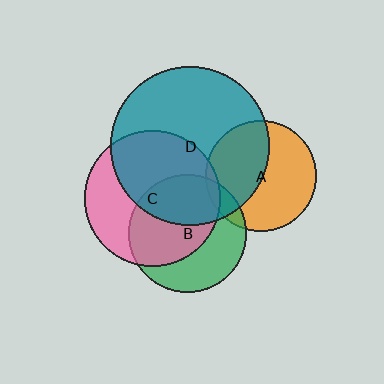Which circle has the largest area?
Circle D (teal).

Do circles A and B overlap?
Yes.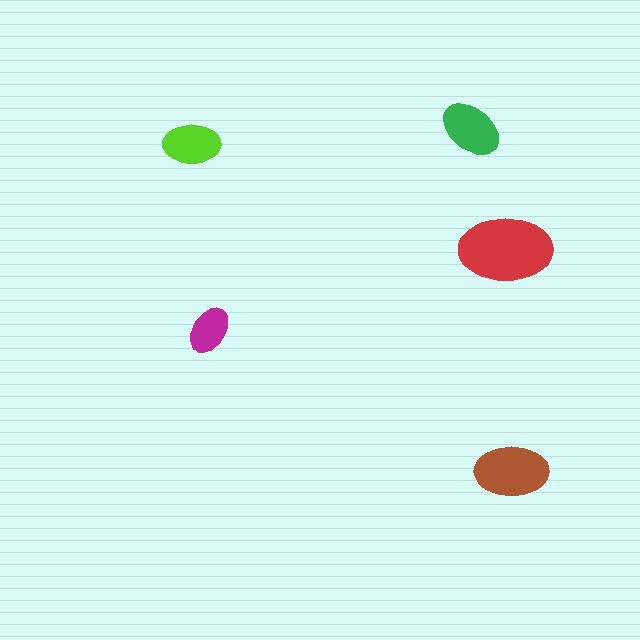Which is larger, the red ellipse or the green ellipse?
The red one.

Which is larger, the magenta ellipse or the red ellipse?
The red one.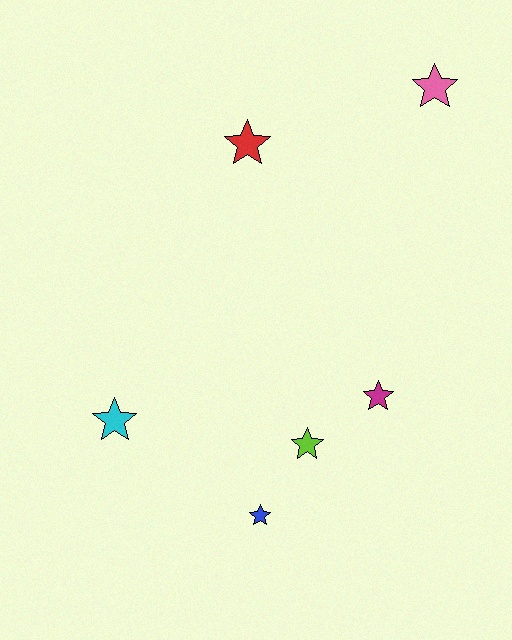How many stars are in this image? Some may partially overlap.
There are 6 stars.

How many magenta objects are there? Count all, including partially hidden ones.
There is 1 magenta object.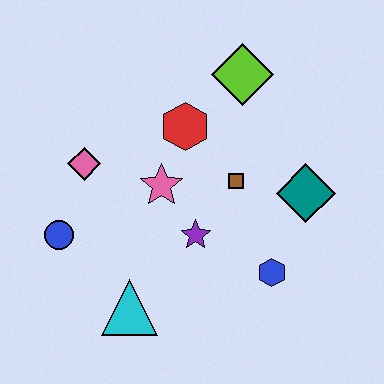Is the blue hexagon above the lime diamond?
No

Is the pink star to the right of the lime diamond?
No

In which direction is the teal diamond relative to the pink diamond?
The teal diamond is to the right of the pink diamond.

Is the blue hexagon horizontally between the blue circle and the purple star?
No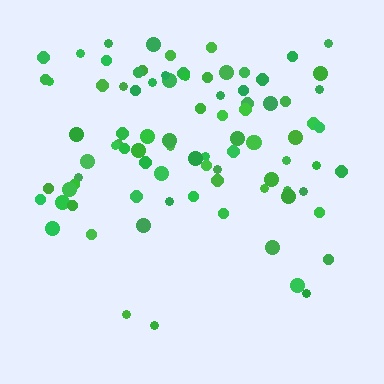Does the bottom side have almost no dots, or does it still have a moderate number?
Still a moderate number, just noticeably fewer than the top.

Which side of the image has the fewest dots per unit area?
The bottom.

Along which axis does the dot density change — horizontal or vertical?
Vertical.